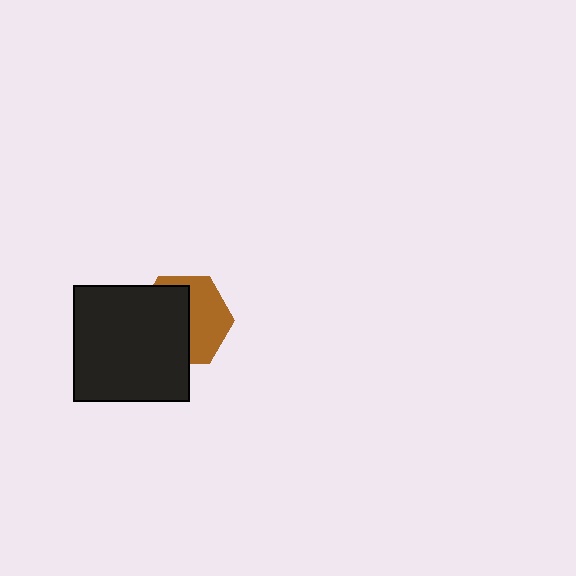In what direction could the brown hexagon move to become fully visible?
The brown hexagon could move right. That would shift it out from behind the black square entirely.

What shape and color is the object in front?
The object in front is a black square.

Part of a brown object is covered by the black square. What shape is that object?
It is a hexagon.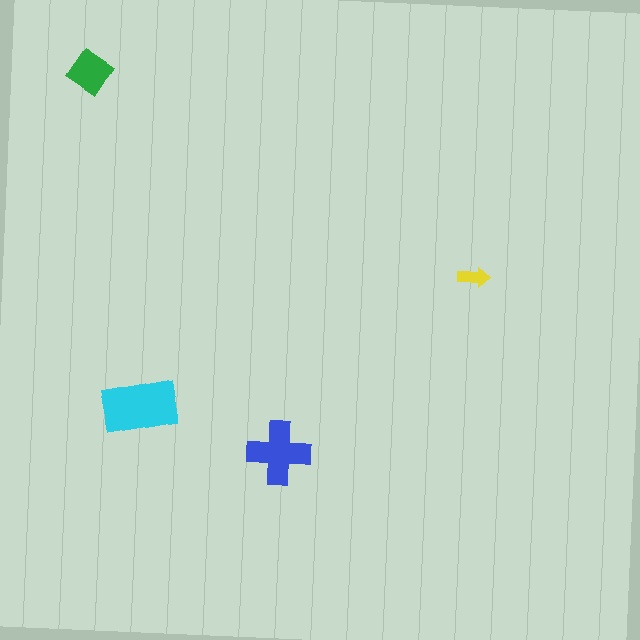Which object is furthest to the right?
The yellow arrow is rightmost.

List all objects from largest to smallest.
The cyan rectangle, the blue cross, the green diamond, the yellow arrow.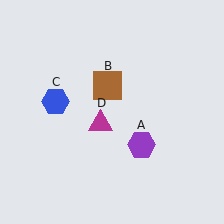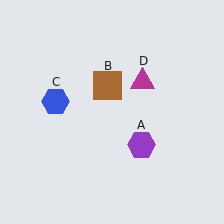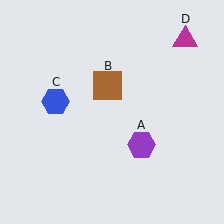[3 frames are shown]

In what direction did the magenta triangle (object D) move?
The magenta triangle (object D) moved up and to the right.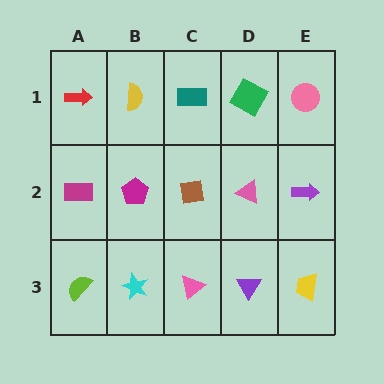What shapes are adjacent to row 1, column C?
A brown square (row 2, column C), a yellow semicircle (row 1, column B), a green square (row 1, column D).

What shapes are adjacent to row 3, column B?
A magenta pentagon (row 2, column B), a lime semicircle (row 3, column A), a pink triangle (row 3, column C).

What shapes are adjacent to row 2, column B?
A yellow semicircle (row 1, column B), a cyan star (row 3, column B), a magenta rectangle (row 2, column A), a brown square (row 2, column C).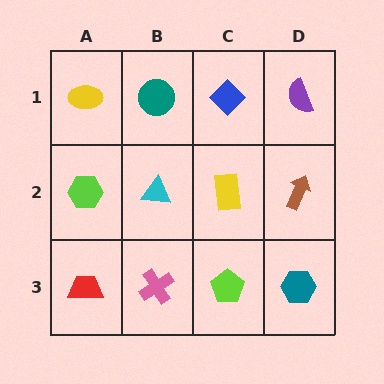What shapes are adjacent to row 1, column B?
A cyan triangle (row 2, column B), a yellow ellipse (row 1, column A), a blue diamond (row 1, column C).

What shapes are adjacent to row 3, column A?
A lime hexagon (row 2, column A), a pink cross (row 3, column B).